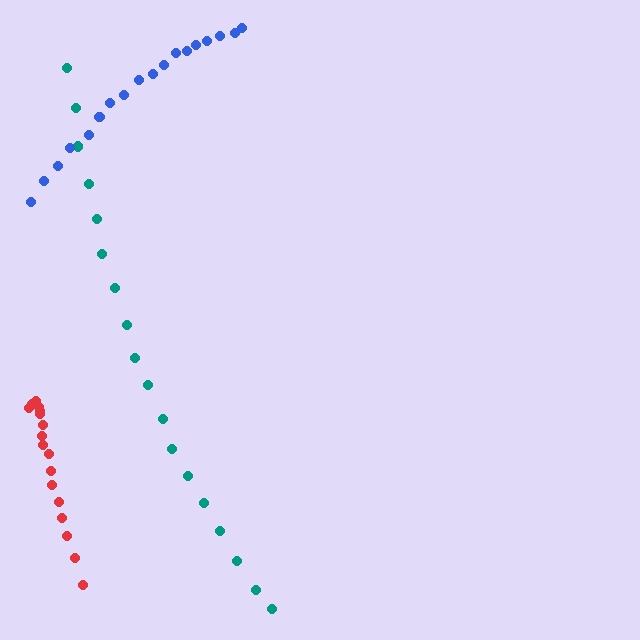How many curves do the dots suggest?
There are 3 distinct paths.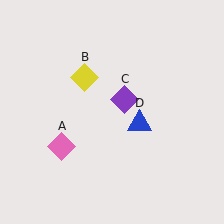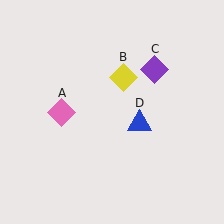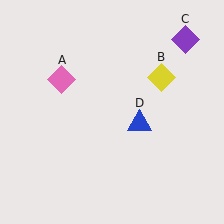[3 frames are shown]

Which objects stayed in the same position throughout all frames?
Blue triangle (object D) remained stationary.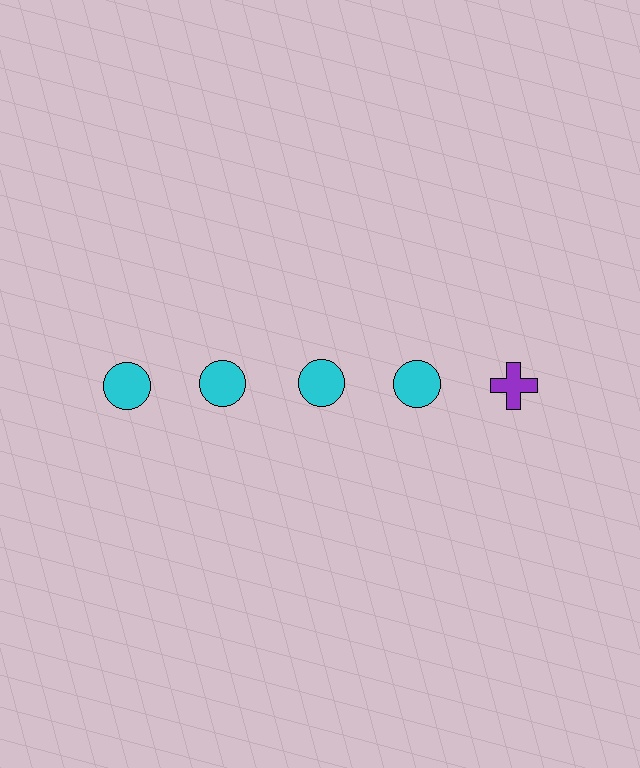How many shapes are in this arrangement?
There are 5 shapes arranged in a grid pattern.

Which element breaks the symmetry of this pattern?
The purple cross in the top row, rightmost column breaks the symmetry. All other shapes are cyan circles.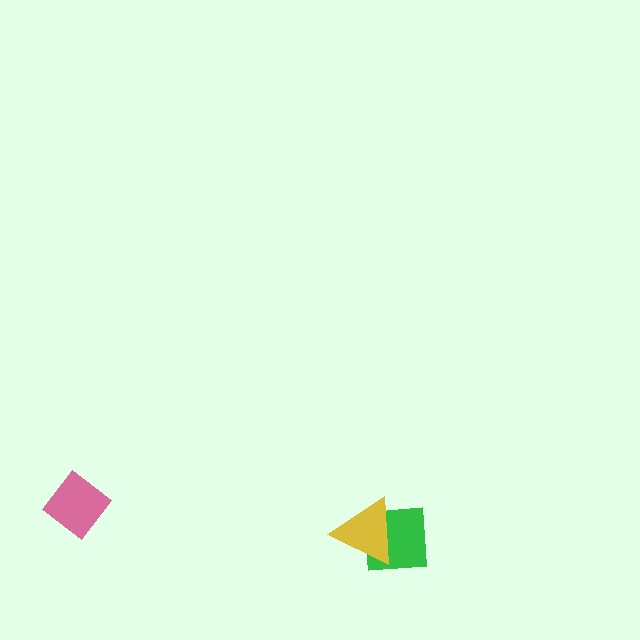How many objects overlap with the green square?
1 object overlaps with the green square.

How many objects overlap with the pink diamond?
0 objects overlap with the pink diamond.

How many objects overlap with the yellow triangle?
1 object overlaps with the yellow triangle.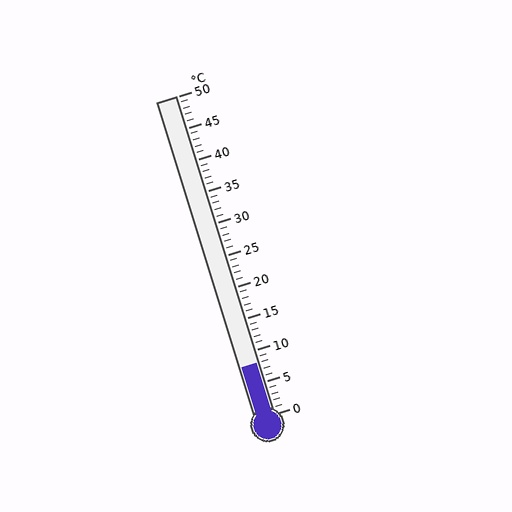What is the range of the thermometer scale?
The thermometer scale ranges from 0°C to 50°C.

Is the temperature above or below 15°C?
The temperature is below 15°C.